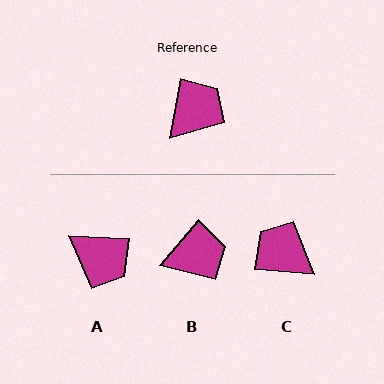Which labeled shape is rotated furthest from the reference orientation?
C, about 95 degrees away.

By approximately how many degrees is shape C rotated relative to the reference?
Approximately 95 degrees counter-clockwise.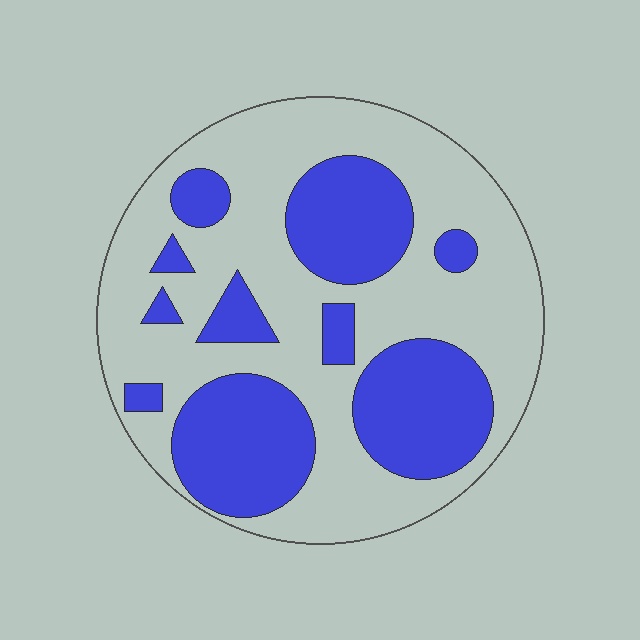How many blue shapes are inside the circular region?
10.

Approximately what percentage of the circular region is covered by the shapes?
Approximately 35%.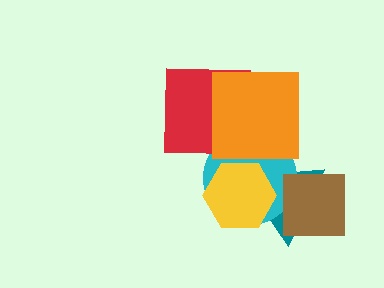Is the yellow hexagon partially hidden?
No, no other shape covers it.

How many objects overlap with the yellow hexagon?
2 objects overlap with the yellow hexagon.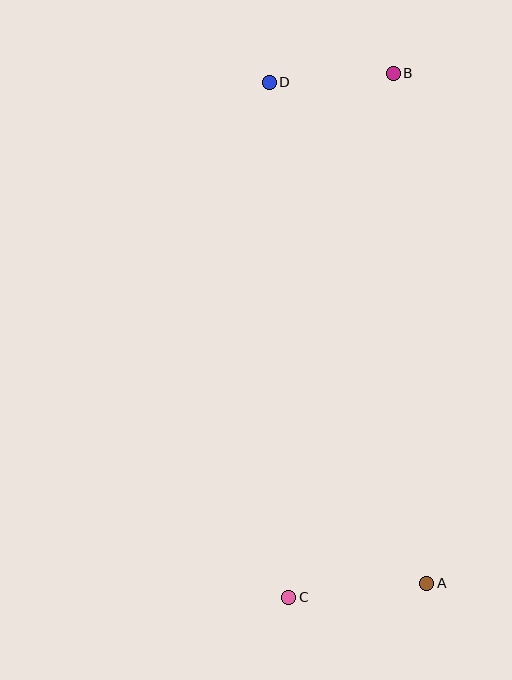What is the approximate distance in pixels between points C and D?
The distance between C and D is approximately 515 pixels.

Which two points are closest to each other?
Points B and D are closest to each other.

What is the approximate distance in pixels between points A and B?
The distance between A and B is approximately 511 pixels.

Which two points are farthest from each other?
Points B and C are farthest from each other.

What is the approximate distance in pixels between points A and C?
The distance between A and C is approximately 139 pixels.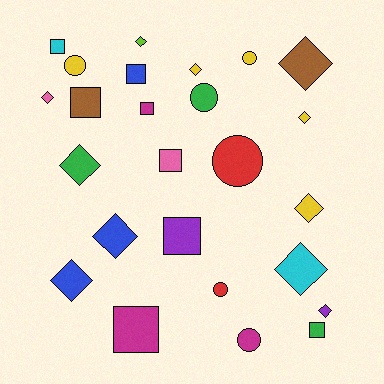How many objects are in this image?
There are 25 objects.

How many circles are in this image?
There are 6 circles.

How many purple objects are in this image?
There are 2 purple objects.